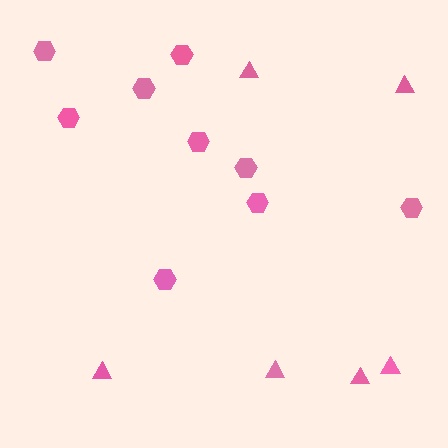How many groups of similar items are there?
There are 2 groups: one group of triangles (6) and one group of hexagons (9).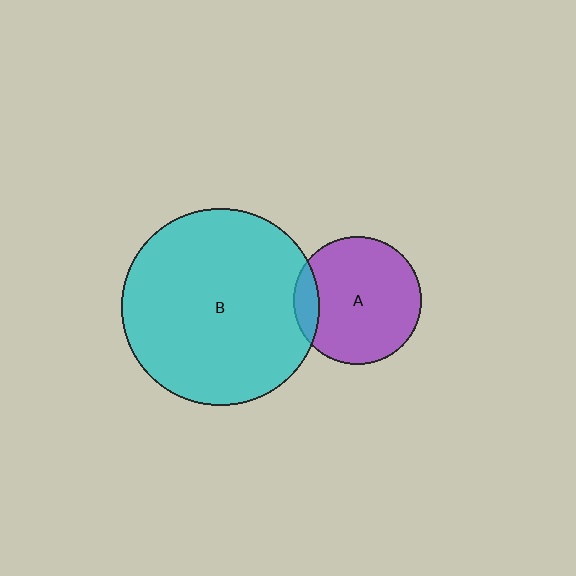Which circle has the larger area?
Circle B (cyan).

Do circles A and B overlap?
Yes.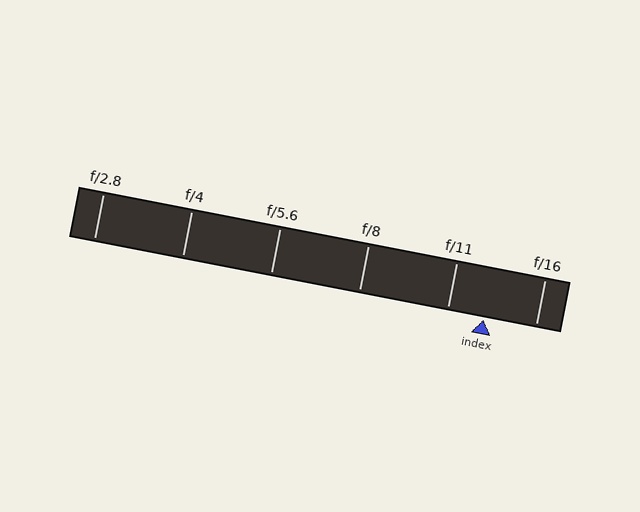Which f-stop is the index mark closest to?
The index mark is closest to f/11.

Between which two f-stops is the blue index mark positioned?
The index mark is between f/11 and f/16.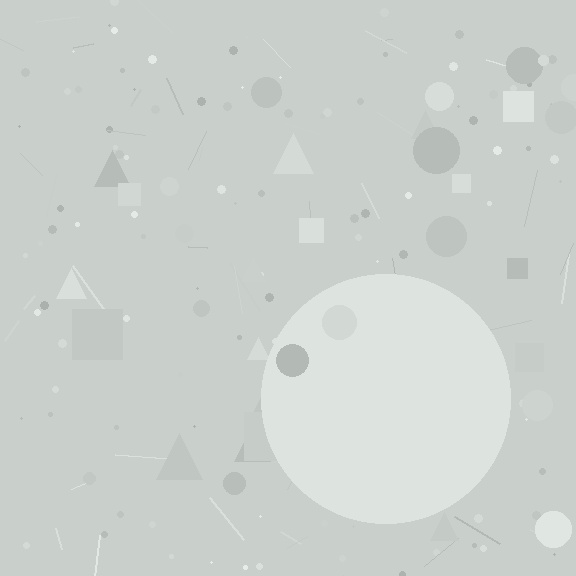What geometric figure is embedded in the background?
A circle is embedded in the background.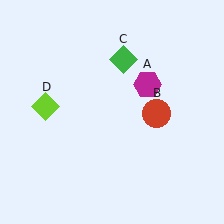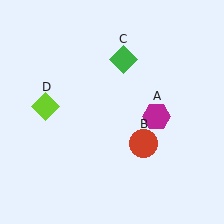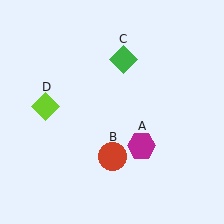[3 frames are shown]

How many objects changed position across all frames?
2 objects changed position: magenta hexagon (object A), red circle (object B).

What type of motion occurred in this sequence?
The magenta hexagon (object A), red circle (object B) rotated clockwise around the center of the scene.